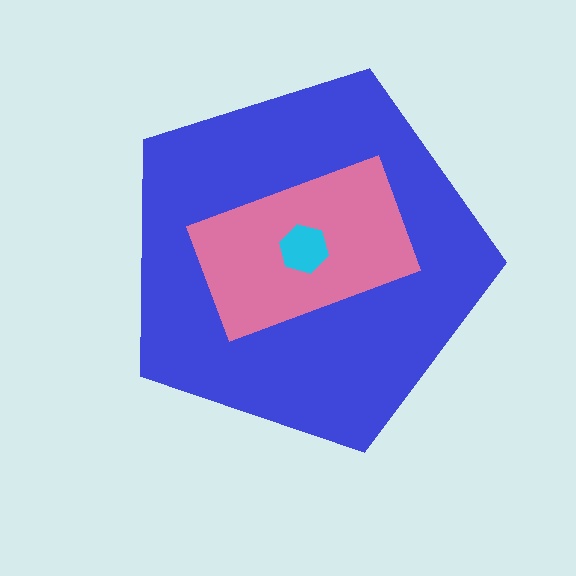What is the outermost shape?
The blue pentagon.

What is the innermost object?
The cyan hexagon.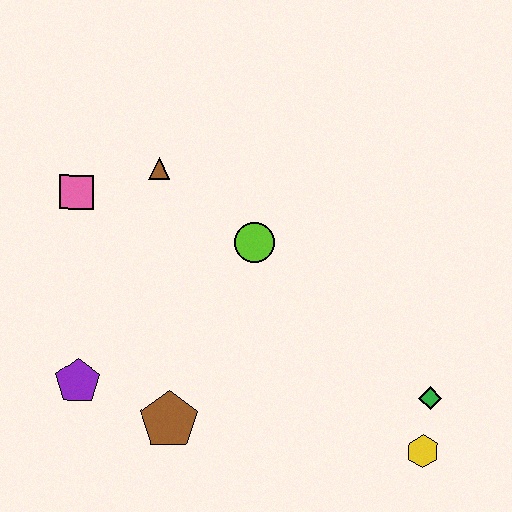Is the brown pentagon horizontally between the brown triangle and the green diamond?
Yes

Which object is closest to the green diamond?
The yellow hexagon is closest to the green diamond.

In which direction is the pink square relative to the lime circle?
The pink square is to the left of the lime circle.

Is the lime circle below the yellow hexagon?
No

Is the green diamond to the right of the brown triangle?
Yes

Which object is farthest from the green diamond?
The pink square is farthest from the green diamond.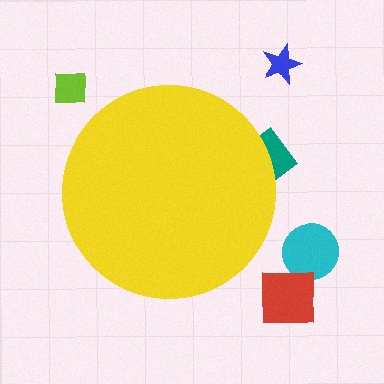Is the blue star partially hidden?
No, the blue star is fully visible.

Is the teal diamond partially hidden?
Yes, the teal diamond is partially hidden behind the yellow circle.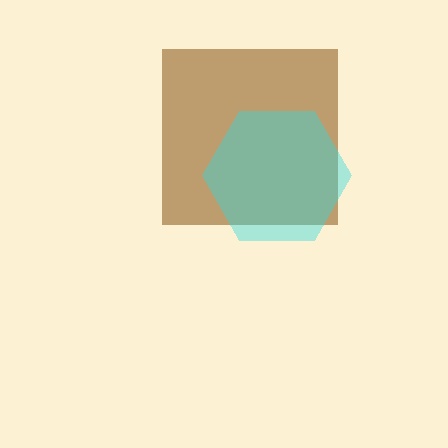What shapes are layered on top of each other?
The layered shapes are: a brown square, a cyan hexagon.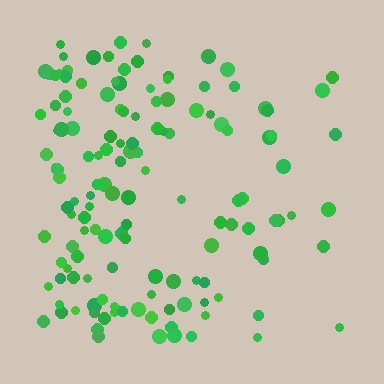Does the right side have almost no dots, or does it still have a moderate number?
Still a moderate number, just noticeably fewer than the left.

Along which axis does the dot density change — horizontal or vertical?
Horizontal.